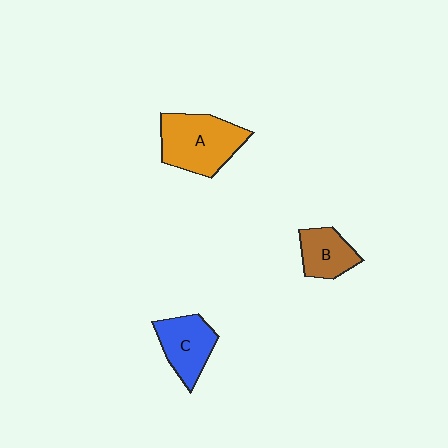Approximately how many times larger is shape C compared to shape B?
Approximately 1.2 times.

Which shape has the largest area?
Shape A (orange).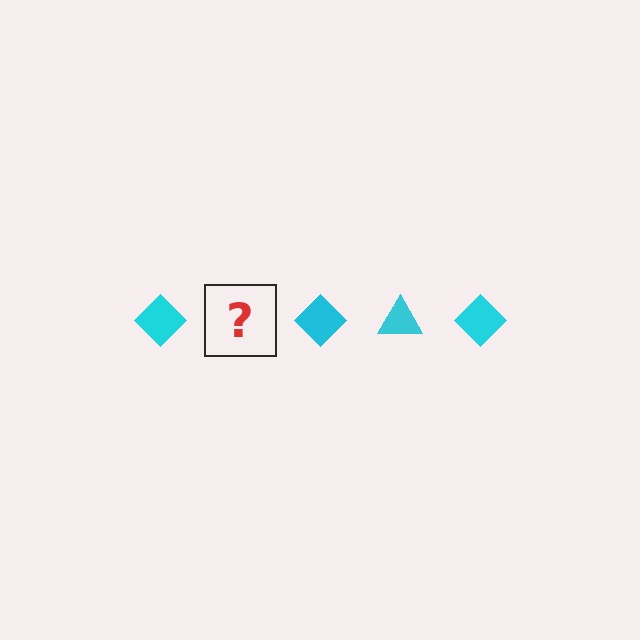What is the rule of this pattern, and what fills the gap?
The rule is that the pattern cycles through diamond, triangle shapes in cyan. The gap should be filled with a cyan triangle.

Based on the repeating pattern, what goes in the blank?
The blank should be a cyan triangle.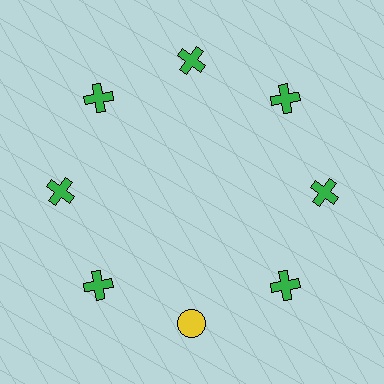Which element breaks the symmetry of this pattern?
The yellow circle at roughly the 6 o'clock position breaks the symmetry. All other shapes are green crosses.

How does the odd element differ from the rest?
It differs in both color (yellow instead of green) and shape (circle instead of cross).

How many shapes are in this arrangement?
There are 8 shapes arranged in a ring pattern.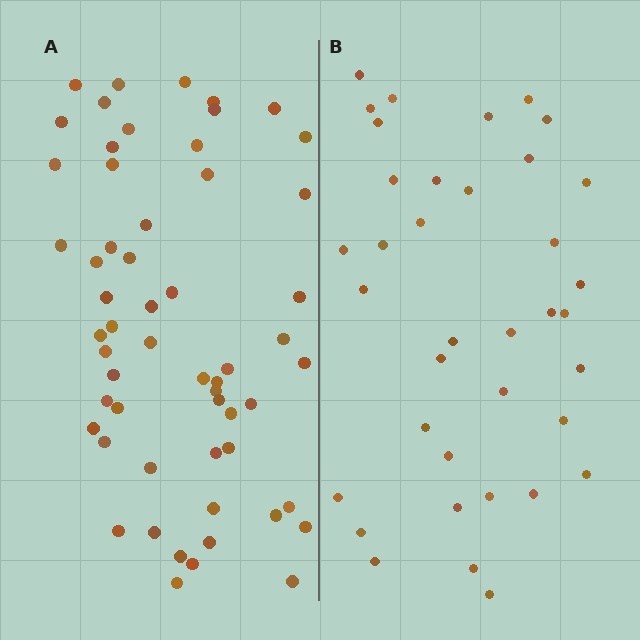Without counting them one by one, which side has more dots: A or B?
Region A (the left region) has more dots.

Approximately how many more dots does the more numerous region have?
Region A has approximately 20 more dots than region B.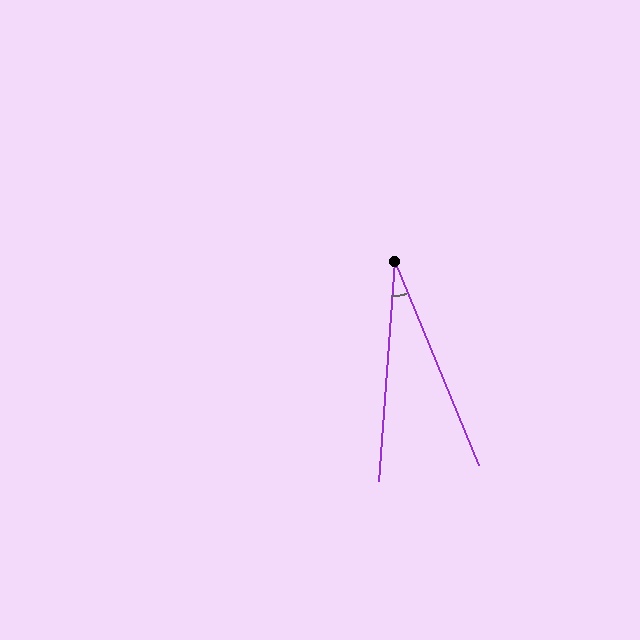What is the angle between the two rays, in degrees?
Approximately 26 degrees.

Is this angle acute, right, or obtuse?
It is acute.